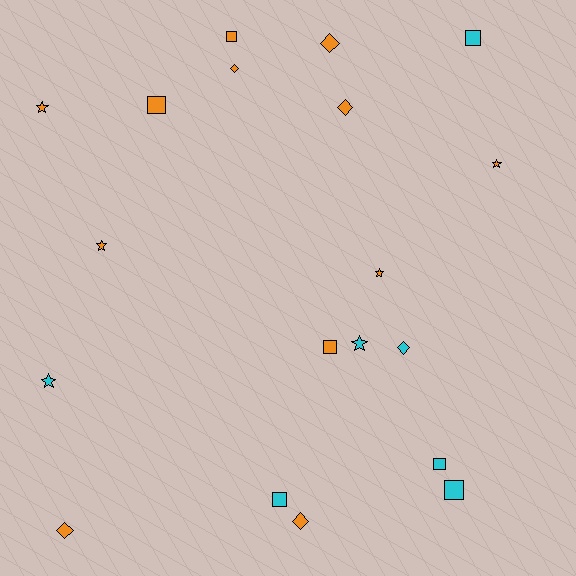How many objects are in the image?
There are 19 objects.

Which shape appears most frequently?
Square, with 7 objects.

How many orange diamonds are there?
There are 5 orange diamonds.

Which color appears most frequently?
Orange, with 12 objects.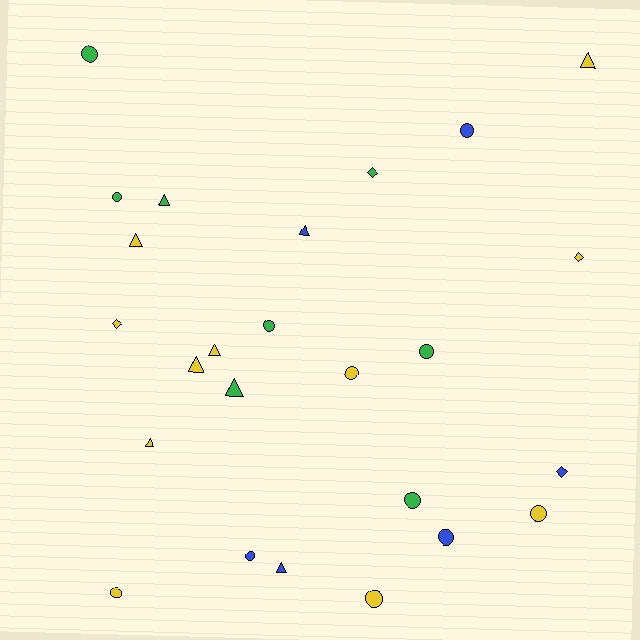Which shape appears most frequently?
Circle, with 12 objects.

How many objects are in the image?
There are 25 objects.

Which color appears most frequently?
Yellow, with 11 objects.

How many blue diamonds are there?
There is 1 blue diamond.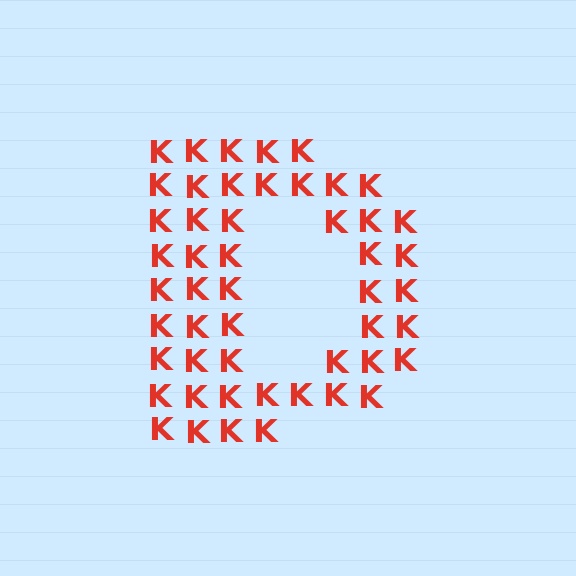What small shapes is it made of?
It is made of small letter K's.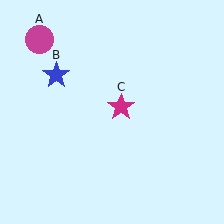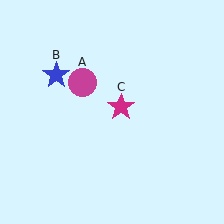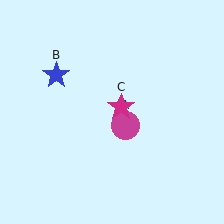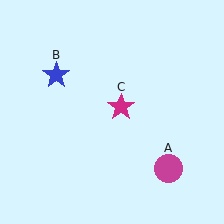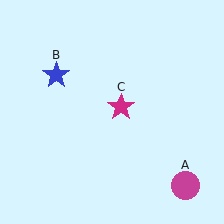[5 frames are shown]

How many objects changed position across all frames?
1 object changed position: magenta circle (object A).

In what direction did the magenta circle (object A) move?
The magenta circle (object A) moved down and to the right.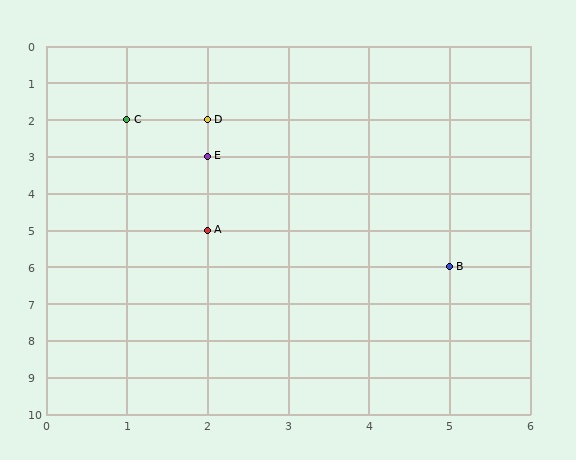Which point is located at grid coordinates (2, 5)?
Point A is at (2, 5).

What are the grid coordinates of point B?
Point B is at grid coordinates (5, 6).